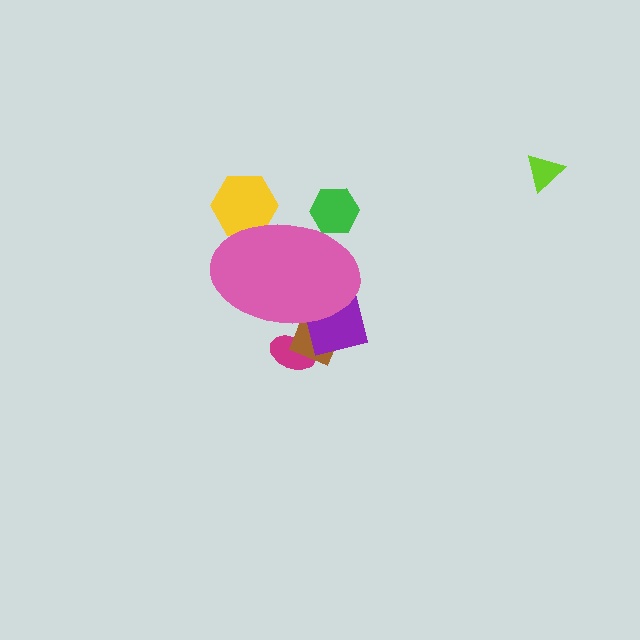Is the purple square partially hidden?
Yes, the purple square is partially hidden behind the pink ellipse.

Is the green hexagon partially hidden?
Yes, the green hexagon is partially hidden behind the pink ellipse.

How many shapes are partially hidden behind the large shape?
5 shapes are partially hidden.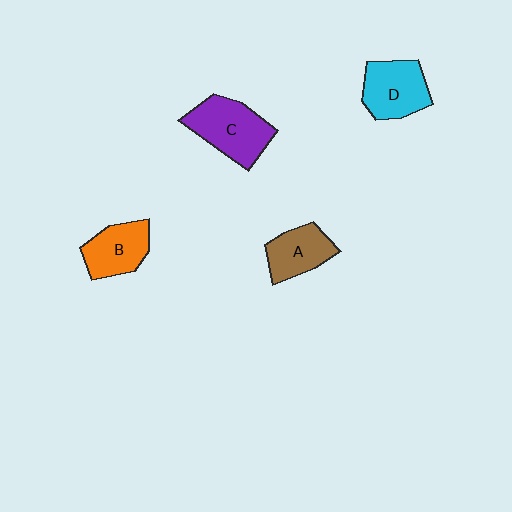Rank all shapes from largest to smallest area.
From largest to smallest: C (purple), D (cyan), B (orange), A (brown).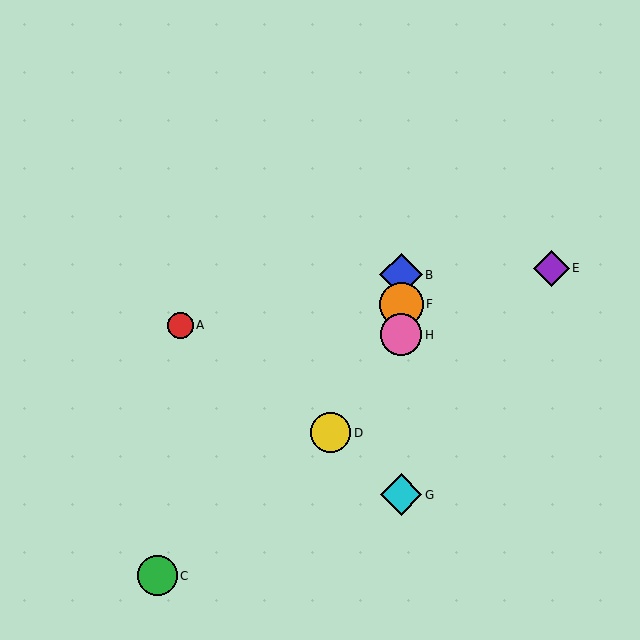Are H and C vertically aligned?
No, H is at x≈401 and C is at x≈157.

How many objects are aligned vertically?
4 objects (B, F, G, H) are aligned vertically.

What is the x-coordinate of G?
Object G is at x≈401.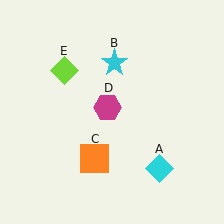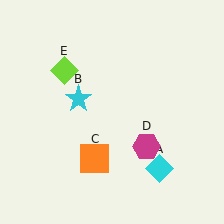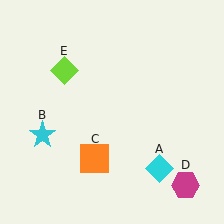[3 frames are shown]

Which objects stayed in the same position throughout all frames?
Cyan diamond (object A) and orange square (object C) and lime diamond (object E) remained stationary.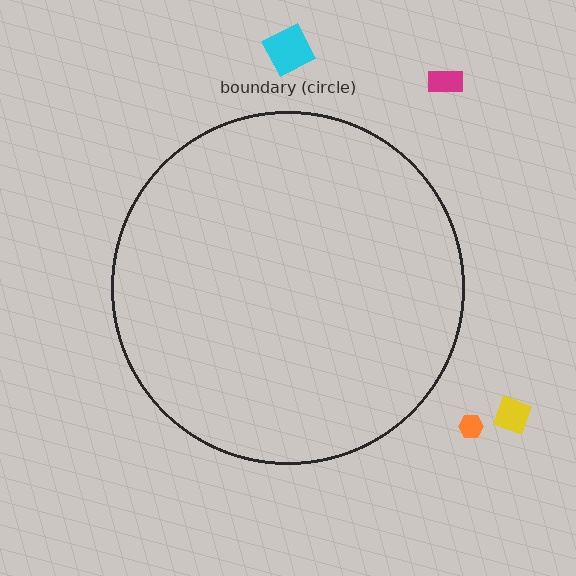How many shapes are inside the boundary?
0 inside, 4 outside.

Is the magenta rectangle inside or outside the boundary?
Outside.